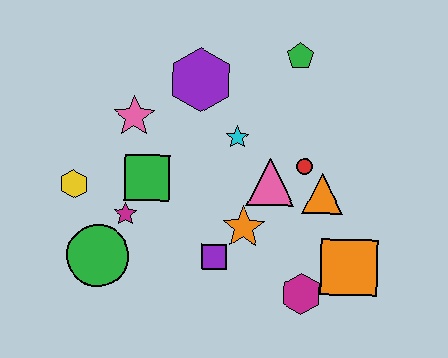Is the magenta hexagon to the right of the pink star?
Yes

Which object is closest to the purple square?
The orange star is closest to the purple square.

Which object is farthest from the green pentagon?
The green circle is farthest from the green pentagon.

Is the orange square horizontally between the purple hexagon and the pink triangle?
No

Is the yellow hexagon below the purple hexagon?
Yes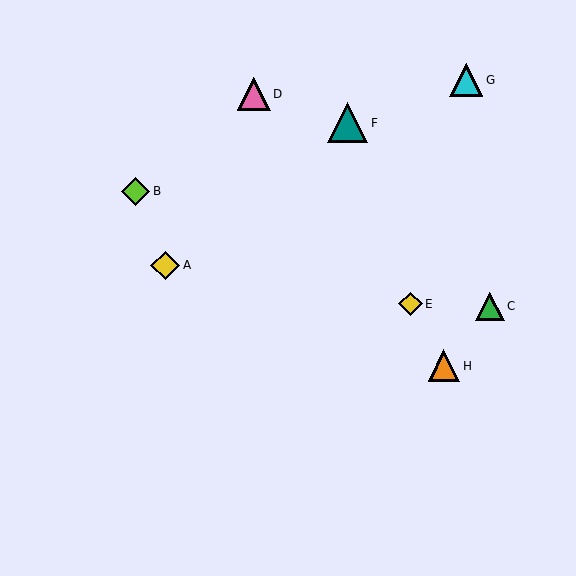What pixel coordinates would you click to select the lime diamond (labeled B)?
Click at (136, 191) to select the lime diamond B.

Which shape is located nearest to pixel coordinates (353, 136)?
The teal triangle (labeled F) at (348, 123) is nearest to that location.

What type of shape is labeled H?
Shape H is an orange triangle.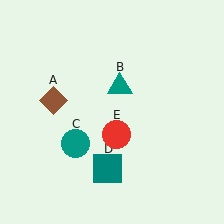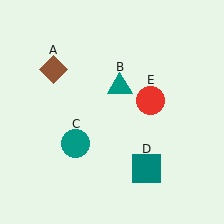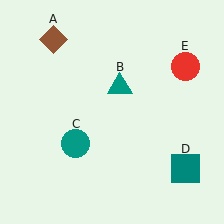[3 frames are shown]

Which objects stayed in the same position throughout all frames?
Teal triangle (object B) and teal circle (object C) remained stationary.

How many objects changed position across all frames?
3 objects changed position: brown diamond (object A), teal square (object D), red circle (object E).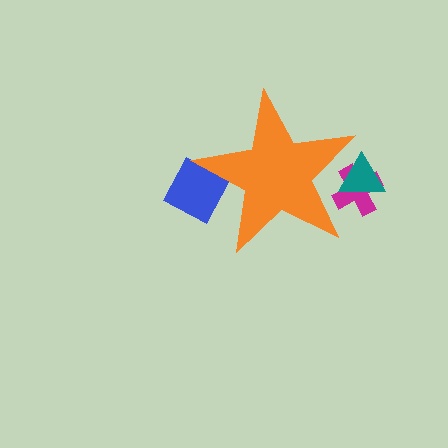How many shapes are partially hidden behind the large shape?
3 shapes are partially hidden.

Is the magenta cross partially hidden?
Yes, the magenta cross is partially hidden behind the orange star.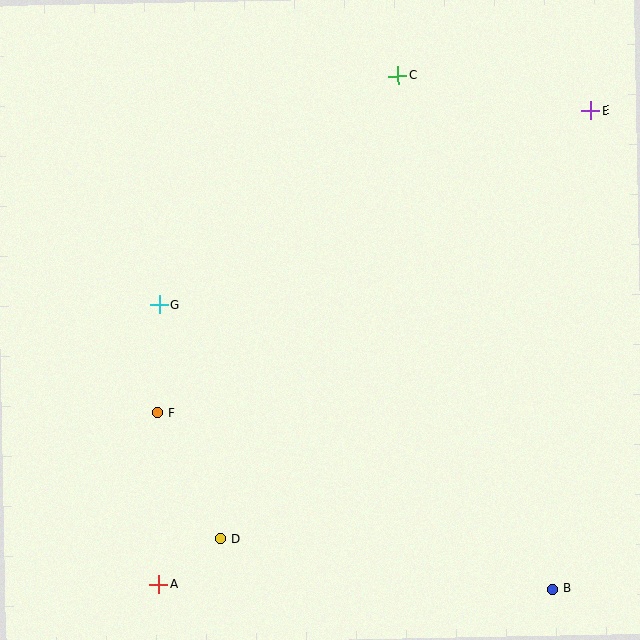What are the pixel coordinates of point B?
Point B is at (552, 589).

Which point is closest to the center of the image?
Point G at (159, 305) is closest to the center.